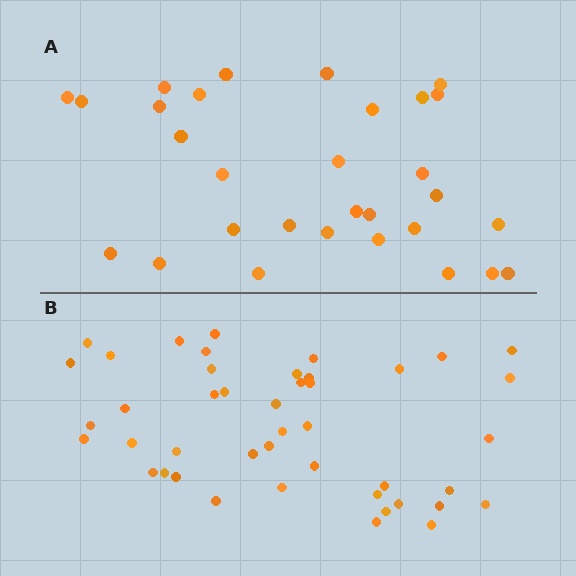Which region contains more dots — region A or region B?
Region B (the bottom region) has more dots.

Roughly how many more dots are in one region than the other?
Region B has approximately 15 more dots than region A.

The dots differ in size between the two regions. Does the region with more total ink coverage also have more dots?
No. Region A has more total ink coverage because its dots are larger, but region B actually contains more individual dots. Total area can be misleading — the number of items is what matters here.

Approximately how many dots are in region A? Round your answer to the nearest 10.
About 30 dots.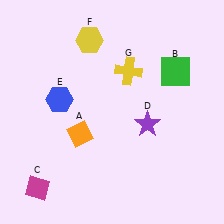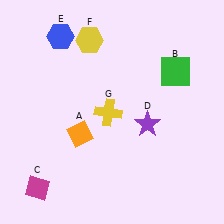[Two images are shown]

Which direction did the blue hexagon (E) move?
The blue hexagon (E) moved up.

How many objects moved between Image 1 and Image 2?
2 objects moved between the two images.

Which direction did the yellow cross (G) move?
The yellow cross (G) moved down.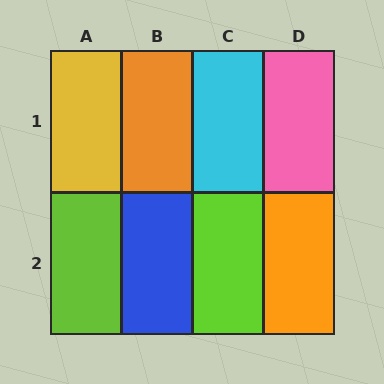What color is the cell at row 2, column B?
Blue.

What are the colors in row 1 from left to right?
Yellow, orange, cyan, pink.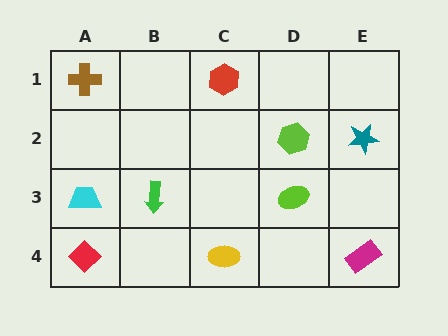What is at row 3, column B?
A green arrow.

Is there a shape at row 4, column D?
No, that cell is empty.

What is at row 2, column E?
A teal star.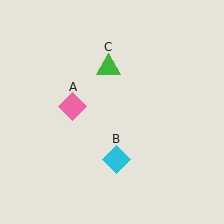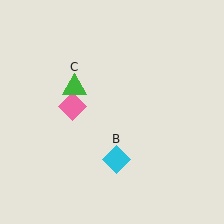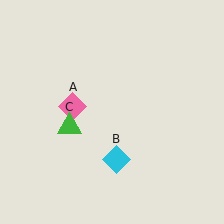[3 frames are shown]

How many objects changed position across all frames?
1 object changed position: green triangle (object C).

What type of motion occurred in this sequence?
The green triangle (object C) rotated counterclockwise around the center of the scene.